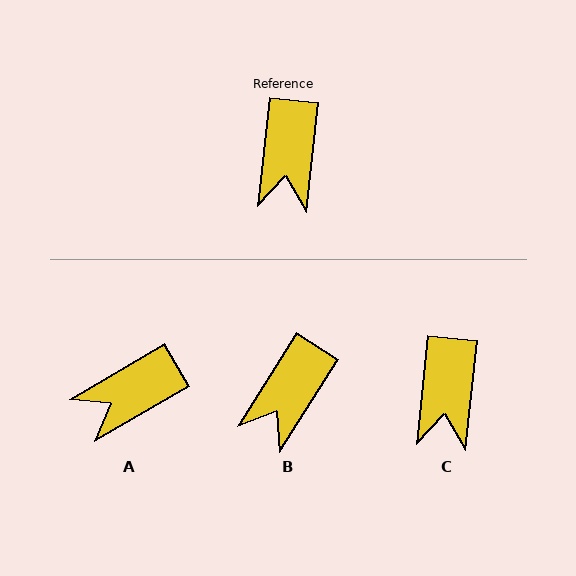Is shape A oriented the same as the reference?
No, it is off by about 54 degrees.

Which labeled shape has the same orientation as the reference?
C.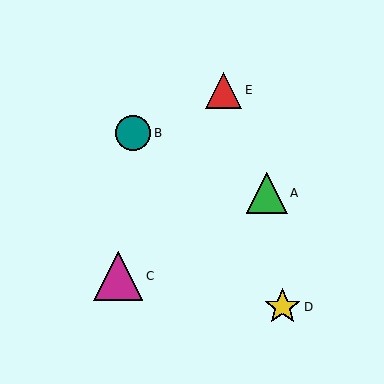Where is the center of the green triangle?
The center of the green triangle is at (267, 193).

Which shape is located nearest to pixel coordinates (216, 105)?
The red triangle (labeled E) at (224, 90) is nearest to that location.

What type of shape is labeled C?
Shape C is a magenta triangle.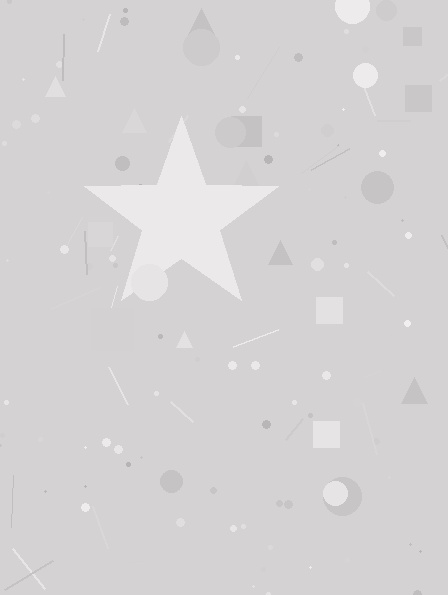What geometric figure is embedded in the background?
A star is embedded in the background.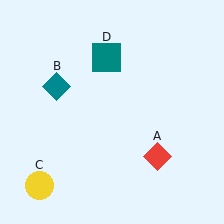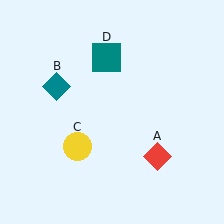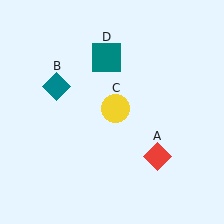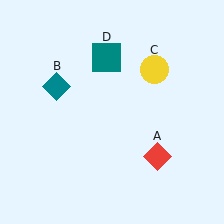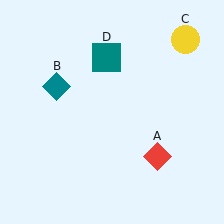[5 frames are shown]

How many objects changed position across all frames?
1 object changed position: yellow circle (object C).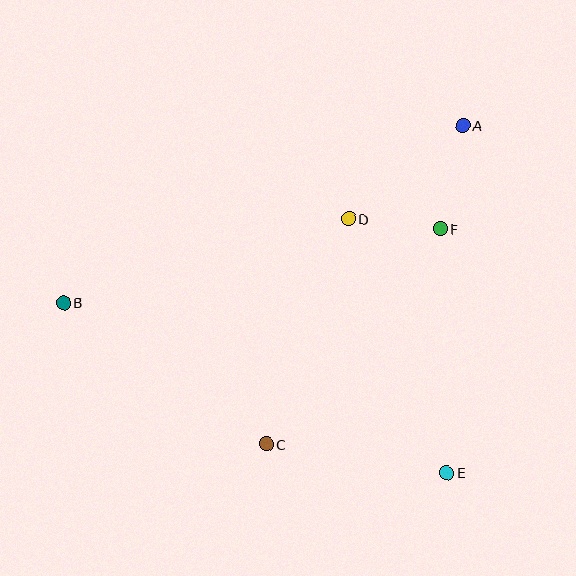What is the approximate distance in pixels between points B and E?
The distance between B and E is approximately 419 pixels.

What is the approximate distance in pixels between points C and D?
The distance between C and D is approximately 240 pixels.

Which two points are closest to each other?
Points D and F are closest to each other.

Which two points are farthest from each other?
Points A and B are farthest from each other.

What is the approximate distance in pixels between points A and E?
The distance between A and E is approximately 348 pixels.